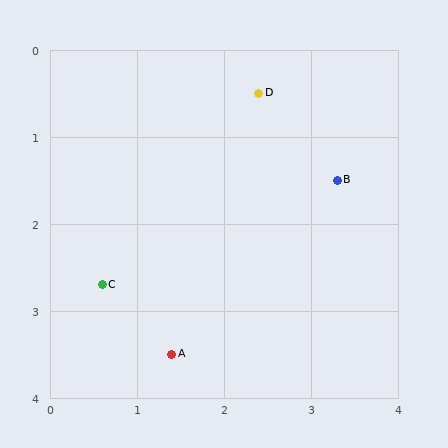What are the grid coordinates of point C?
Point C is at approximately (0.6, 2.7).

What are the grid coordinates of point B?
Point B is at approximately (3.3, 1.5).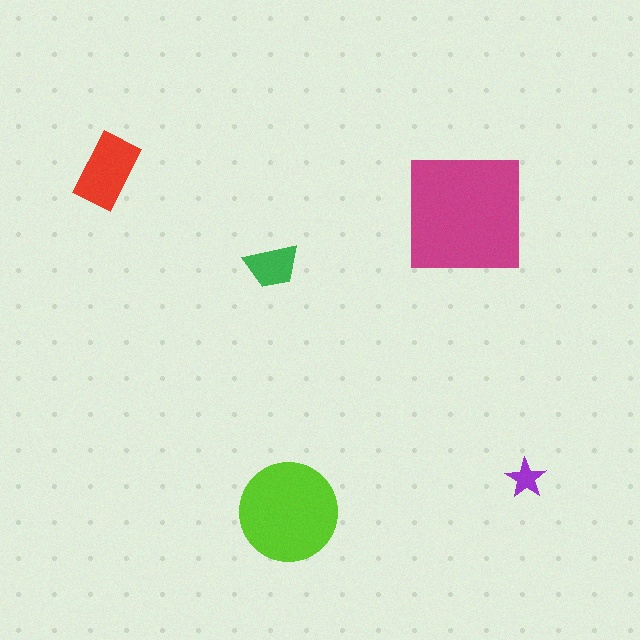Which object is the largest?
The magenta square.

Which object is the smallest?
The purple star.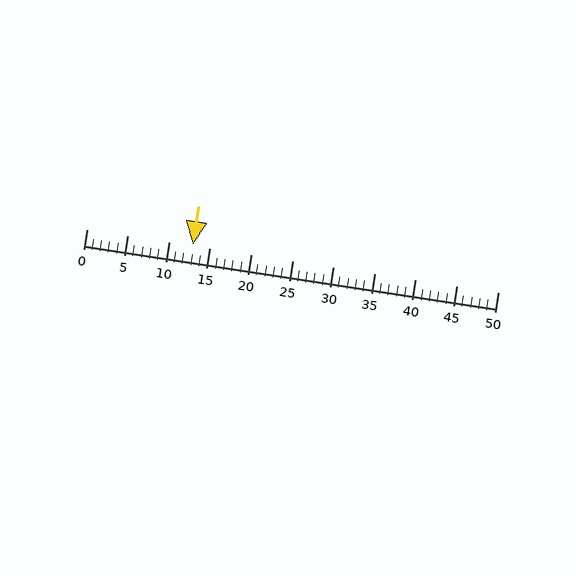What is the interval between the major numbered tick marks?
The major tick marks are spaced 5 units apart.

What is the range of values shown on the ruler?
The ruler shows values from 0 to 50.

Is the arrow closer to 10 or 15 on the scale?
The arrow is closer to 15.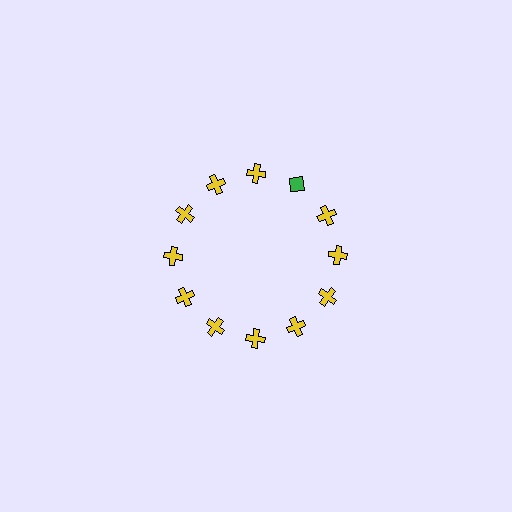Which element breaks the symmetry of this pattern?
The green diamond at roughly the 1 o'clock position breaks the symmetry. All other shapes are yellow crosses.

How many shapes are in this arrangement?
There are 12 shapes arranged in a ring pattern.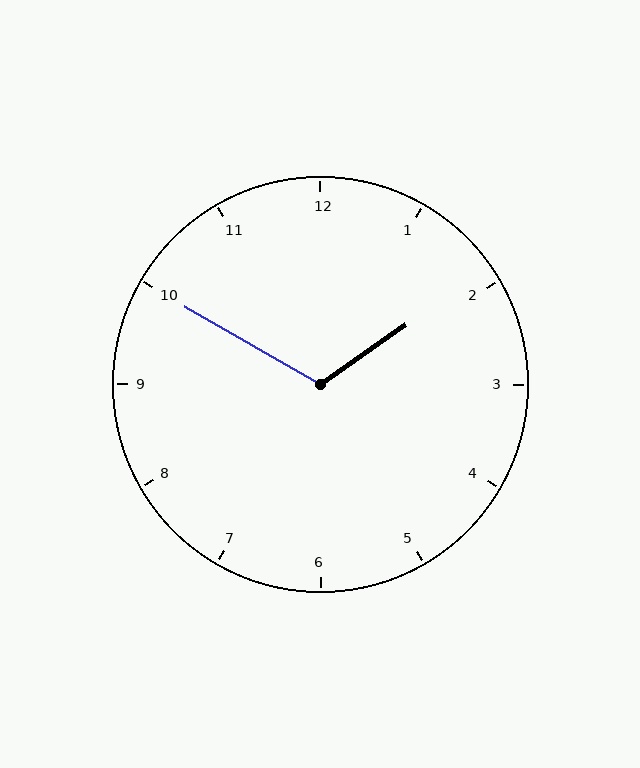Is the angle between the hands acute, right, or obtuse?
It is obtuse.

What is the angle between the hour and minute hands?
Approximately 115 degrees.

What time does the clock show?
1:50.